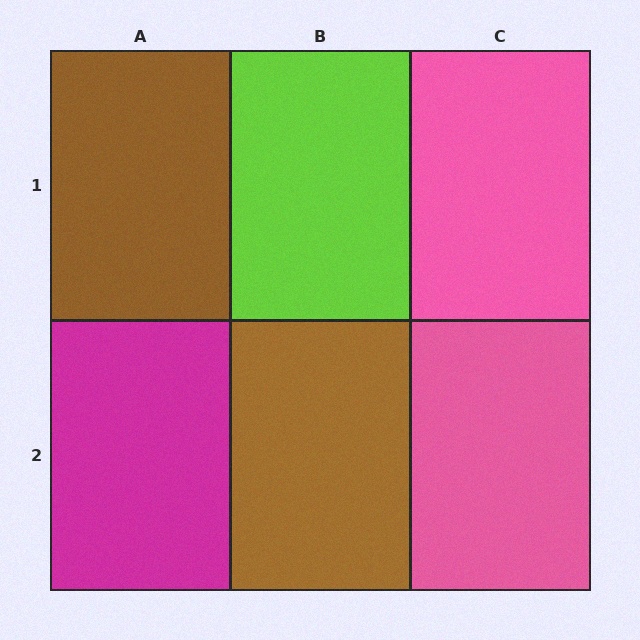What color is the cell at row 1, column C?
Pink.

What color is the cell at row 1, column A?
Brown.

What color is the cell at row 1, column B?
Lime.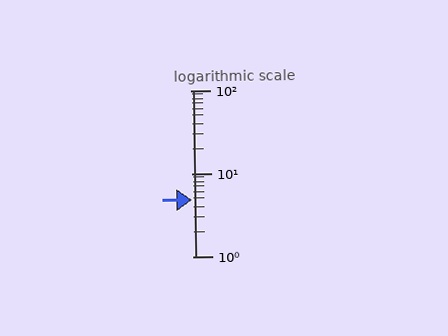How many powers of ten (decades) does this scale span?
The scale spans 2 decades, from 1 to 100.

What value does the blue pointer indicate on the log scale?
The pointer indicates approximately 4.8.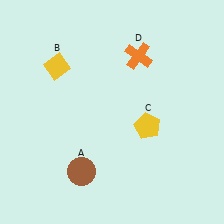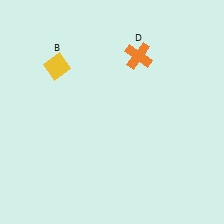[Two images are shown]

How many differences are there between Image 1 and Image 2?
There are 2 differences between the two images.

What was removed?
The brown circle (A), the yellow pentagon (C) were removed in Image 2.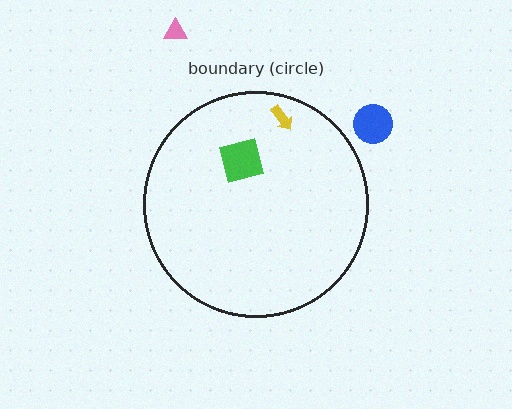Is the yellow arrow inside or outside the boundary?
Inside.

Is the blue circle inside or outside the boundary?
Outside.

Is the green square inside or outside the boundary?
Inside.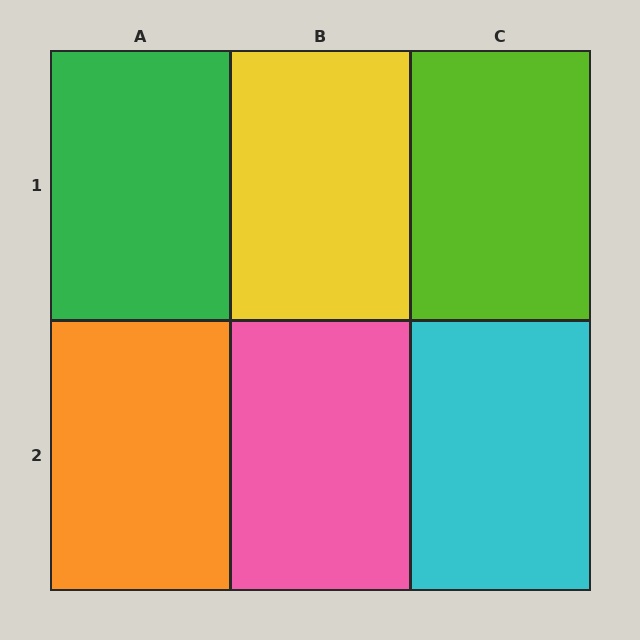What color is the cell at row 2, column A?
Orange.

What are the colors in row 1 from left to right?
Green, yellow, lime.